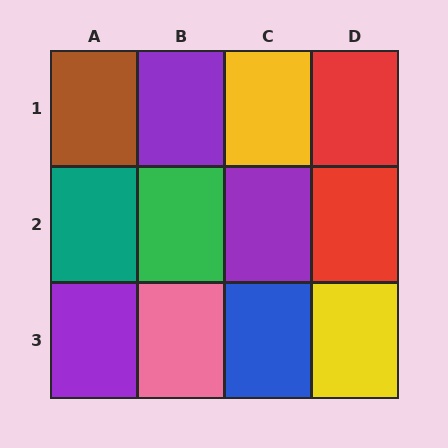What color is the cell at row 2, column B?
Green.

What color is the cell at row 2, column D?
Red.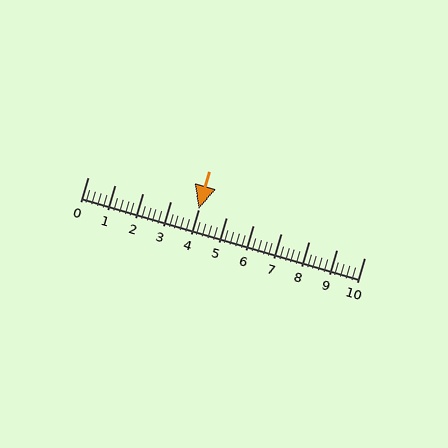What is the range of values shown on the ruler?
The ruler shows values from 0 to 10.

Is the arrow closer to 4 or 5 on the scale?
The arrow is closer to 4.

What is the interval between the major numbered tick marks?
The major tick marks are spaced 1 units apart.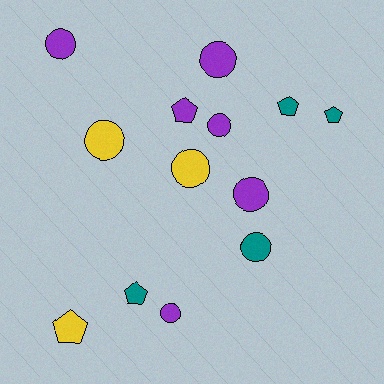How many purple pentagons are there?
There is 1 purple pentagon.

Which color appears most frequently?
Purple, with 6 objects.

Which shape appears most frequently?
Circle, with 8 objects.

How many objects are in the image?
There are 13 objects.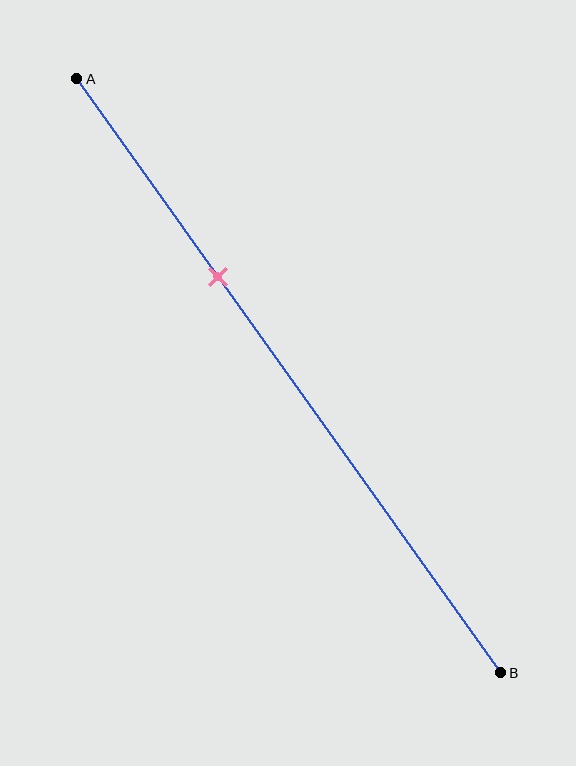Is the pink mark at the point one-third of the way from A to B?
Yes, the mark is approximately at the one-third point.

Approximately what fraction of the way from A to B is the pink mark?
The pink mark is approximately 35% of the way from A to B.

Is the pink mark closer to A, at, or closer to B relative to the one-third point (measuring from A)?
The pink mark is approximately at the one-third point of segment AB.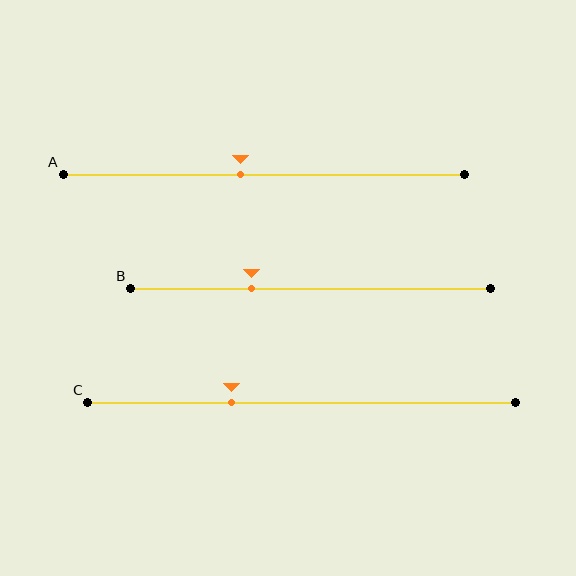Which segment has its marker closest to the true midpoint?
Segment A has its marker closest to the true midpoint.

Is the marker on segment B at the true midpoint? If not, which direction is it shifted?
No, the marker on segment B is shifted to the left by about 16% of the segment length.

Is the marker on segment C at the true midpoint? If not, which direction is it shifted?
No, the marker on segment C is shifted to the left by about 17% of the segment length.